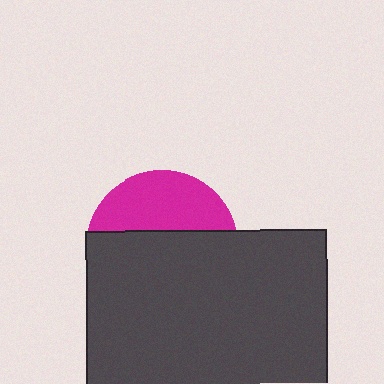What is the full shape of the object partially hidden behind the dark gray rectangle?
The partially hidden object is a magenta circle.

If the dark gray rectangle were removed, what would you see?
You would see the complete magenta circle.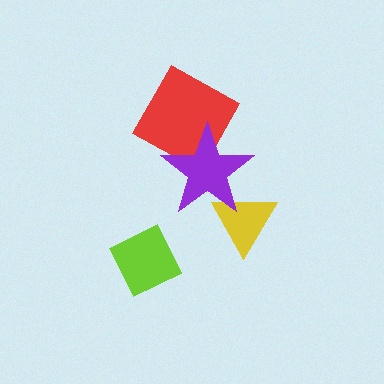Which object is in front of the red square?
The purple star is in front of the red square.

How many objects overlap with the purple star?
2 objects overlap with the purple star.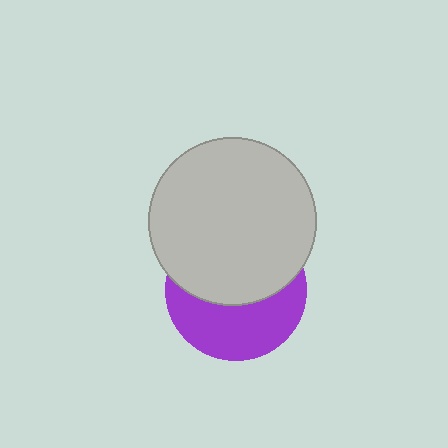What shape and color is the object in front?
The object in front is a light gray circle.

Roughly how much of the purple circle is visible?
About half of it is visible (roughly 46%).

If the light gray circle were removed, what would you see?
You would see the complete purple circle.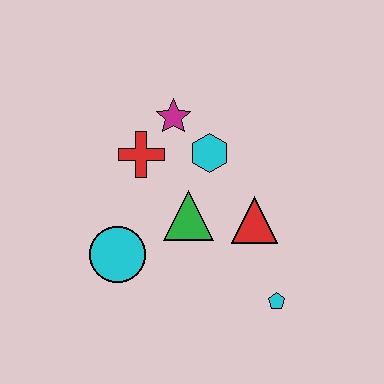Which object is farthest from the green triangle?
The cyan pentagon is farthest from the green triangle.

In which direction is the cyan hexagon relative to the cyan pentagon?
The cyan hexagon is above the cyan pentagon.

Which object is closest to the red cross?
The magenta star is closest to the red cross.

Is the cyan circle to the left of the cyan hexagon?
Yes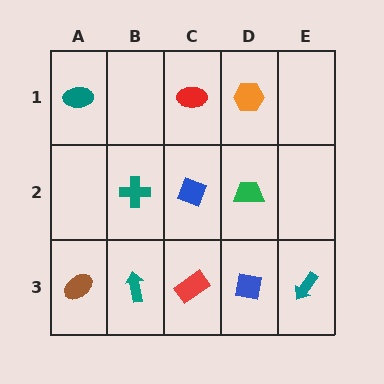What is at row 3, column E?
A teal arrow.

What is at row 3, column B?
A teal arrow.